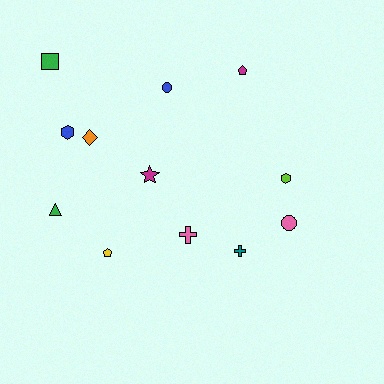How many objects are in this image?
There are 12 objects.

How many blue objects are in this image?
There are 2 blue objects.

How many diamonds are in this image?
There is 1 diamond.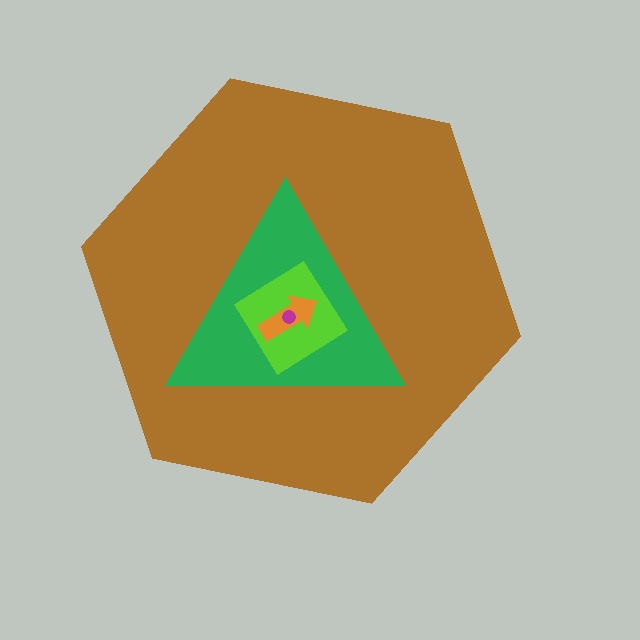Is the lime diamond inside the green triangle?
Yes.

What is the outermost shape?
The brown hexagon.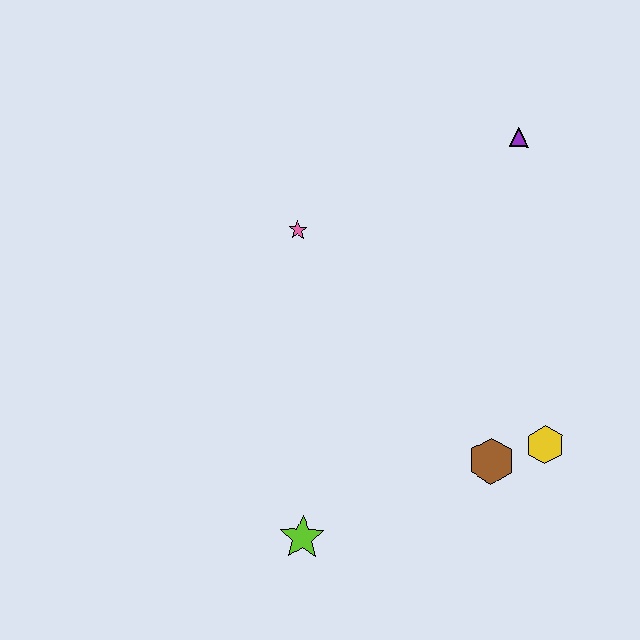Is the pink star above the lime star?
Yes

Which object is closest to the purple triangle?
The pink star is closest to the purple triangle.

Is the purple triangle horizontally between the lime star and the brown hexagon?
No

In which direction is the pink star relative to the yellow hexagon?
The pink star is to the left of the yellow hexagon.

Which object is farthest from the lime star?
The purple triangle is farthest from the lime star.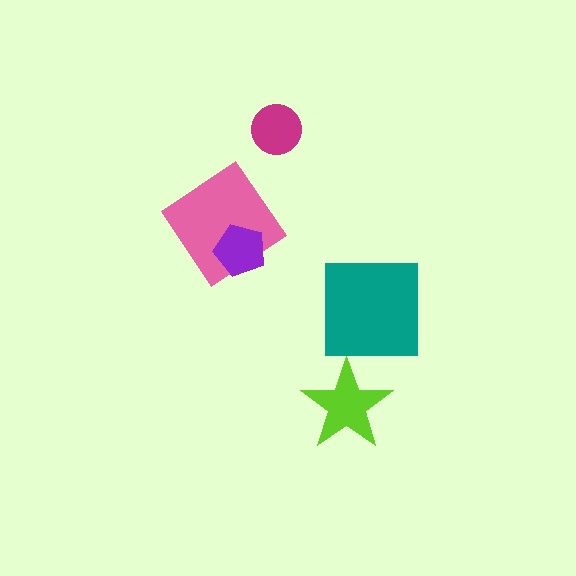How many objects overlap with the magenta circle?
0 objects overlap with the magenta circle.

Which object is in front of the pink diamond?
The purple pentagon is in front of the pink diamond.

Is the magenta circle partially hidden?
No, no other shape covers it.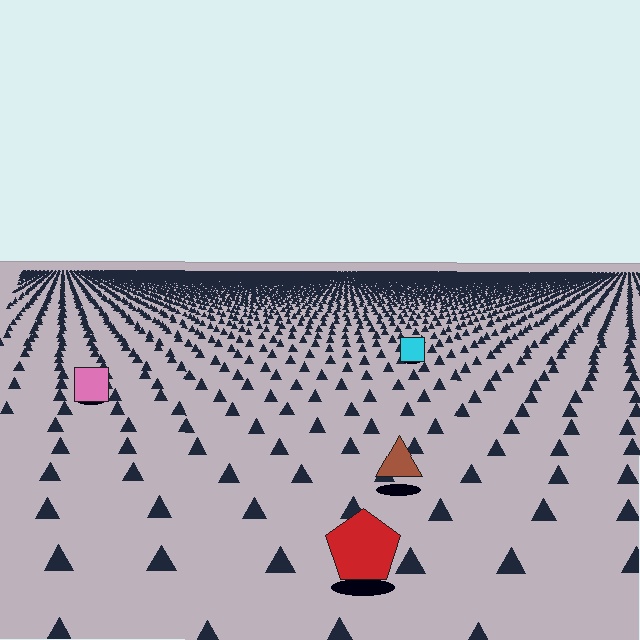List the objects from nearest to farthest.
From nearest to farthest: the red pentagon, the brown triangle, the pink square, the cyan square.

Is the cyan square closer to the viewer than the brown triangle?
No. The brown triangle is closer — you can tell from the texture gradient: the ground texture is coarser near it.